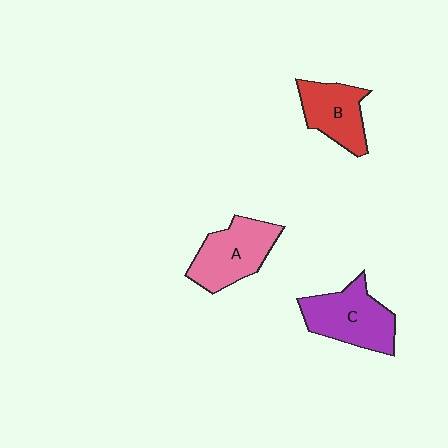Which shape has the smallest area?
Shape B (red).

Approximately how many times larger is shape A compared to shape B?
Approximately 1.2 times.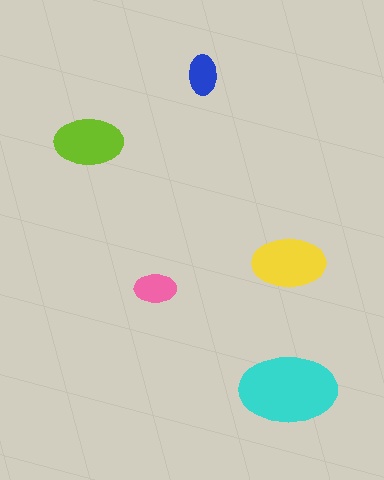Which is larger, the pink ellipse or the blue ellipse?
The pink one.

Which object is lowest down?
The cyan ellipse is bottommost.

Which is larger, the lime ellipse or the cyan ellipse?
The cyan one.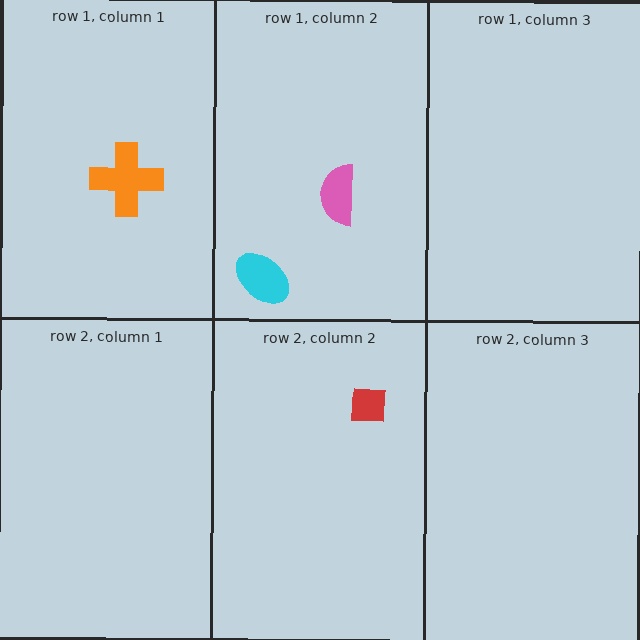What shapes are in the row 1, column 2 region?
The cyan ellipse, the pink semicircle.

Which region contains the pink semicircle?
The row 1, column 2 region.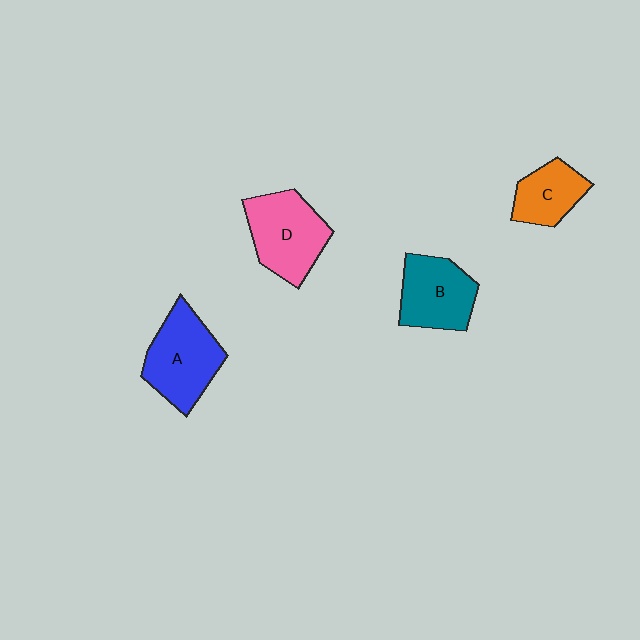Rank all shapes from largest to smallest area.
From largest to smallest: A (blue), D (pink), B (teal), C (orange).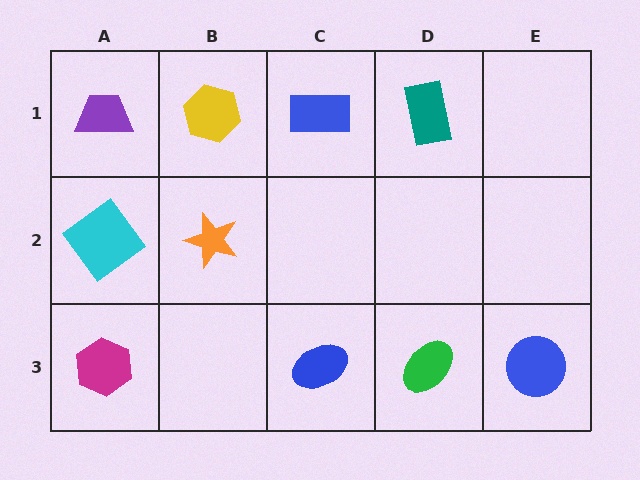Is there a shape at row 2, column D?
No, that cell is empty.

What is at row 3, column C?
A blue ellipse.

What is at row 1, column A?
A purple trapezoid.